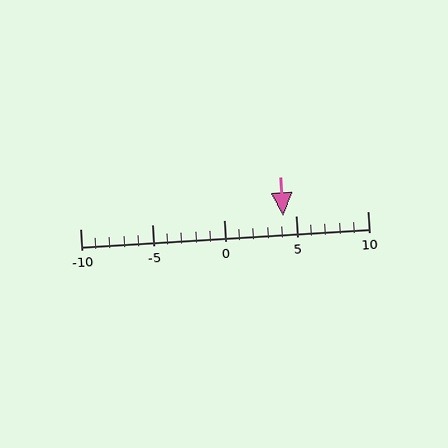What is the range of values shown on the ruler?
The ruler shows values from -10 to 10.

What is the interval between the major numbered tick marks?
The major tick marks are spaced 5 units apart.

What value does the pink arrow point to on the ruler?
The pink arrow points to approximately 4.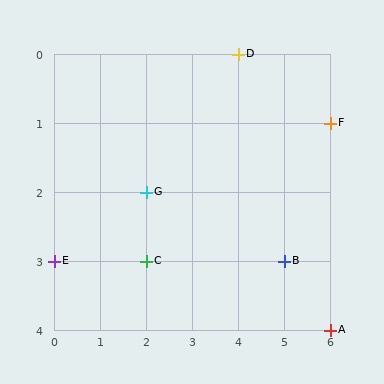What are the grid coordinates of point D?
Point D is at grid coordinates (4, 0).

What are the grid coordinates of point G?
Point G is at grid coordinates (2, 2).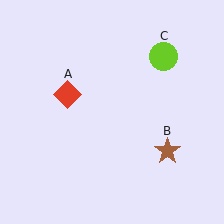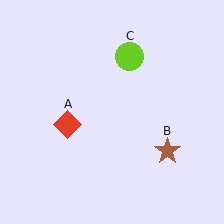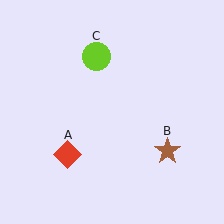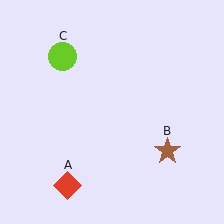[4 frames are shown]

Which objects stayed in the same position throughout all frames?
Brown star (object B) remained stationary.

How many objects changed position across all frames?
2 objects changed position: red diamond (object A), lime circle (object C).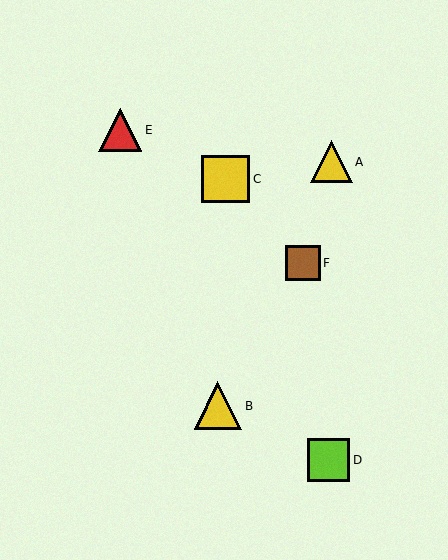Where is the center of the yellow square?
The center of the yellow square is at (226, 179).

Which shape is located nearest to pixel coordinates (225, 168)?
The yellow square (labeled C) at (226, 179) is nearest to that location.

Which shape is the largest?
The yellow triangle (labeled B) is the largest.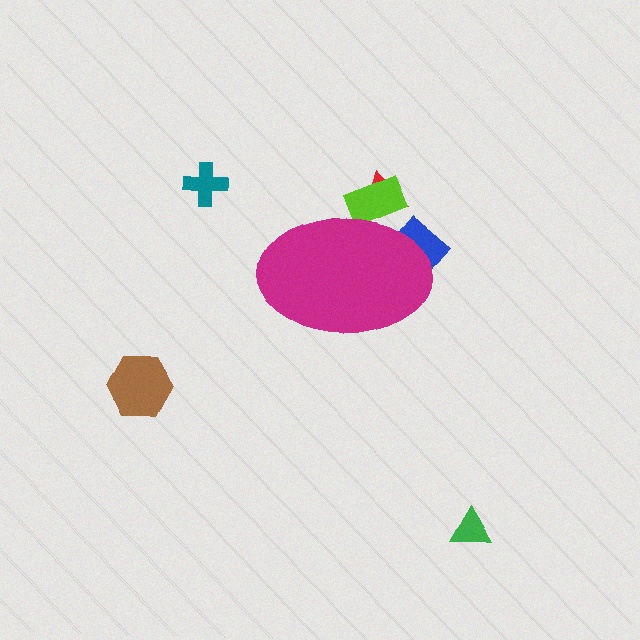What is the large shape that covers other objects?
A magenta ellipse.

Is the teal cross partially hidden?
No, the teal cross is fully visible.